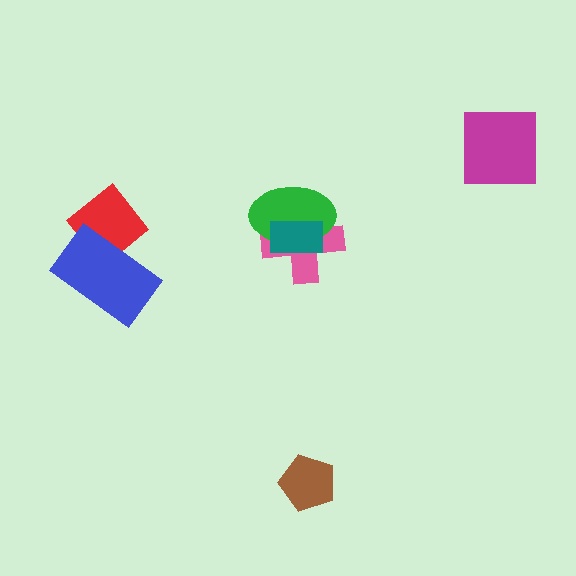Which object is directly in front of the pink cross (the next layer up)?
The green ellipse is directly in front of the pink cross.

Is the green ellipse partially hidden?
Yes, it is partially covered by another shape.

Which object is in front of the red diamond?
The blue rectangle is in front of the red diamond.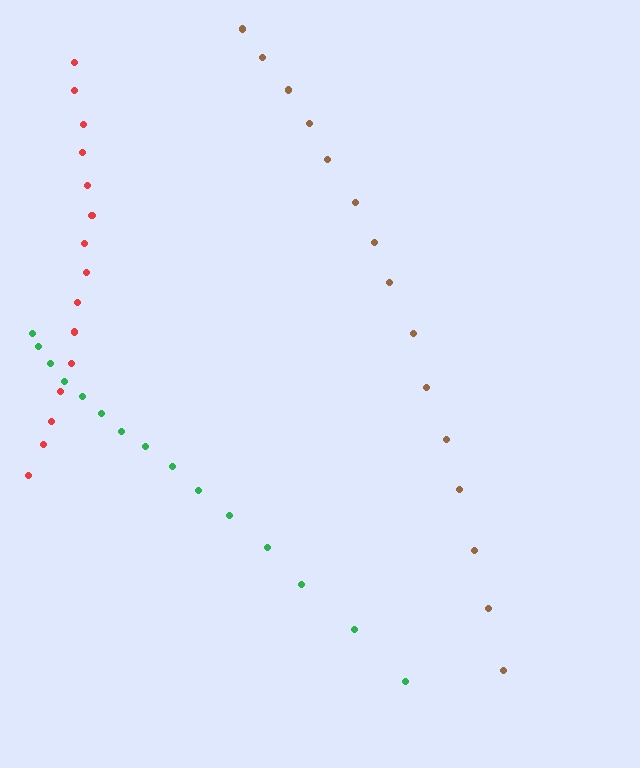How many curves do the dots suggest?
There are 3 distinct paths.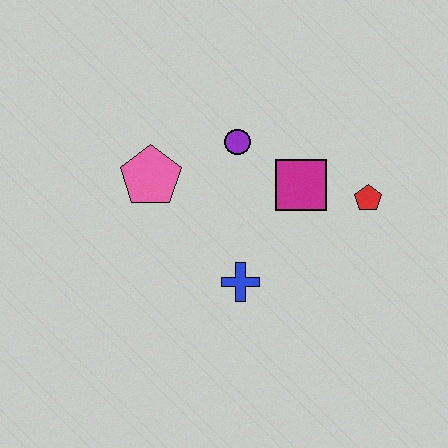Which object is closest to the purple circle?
The magenta square is closest to the purple circle.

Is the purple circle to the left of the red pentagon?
Yes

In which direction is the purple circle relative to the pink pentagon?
The purple circle is to the right of the pink pentagon.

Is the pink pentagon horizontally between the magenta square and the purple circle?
No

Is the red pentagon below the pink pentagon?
Yes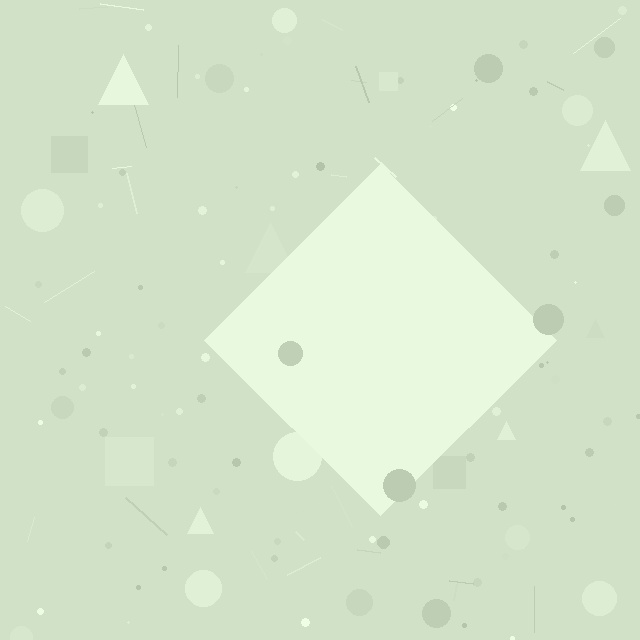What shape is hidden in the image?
A diamond is hidden in the image.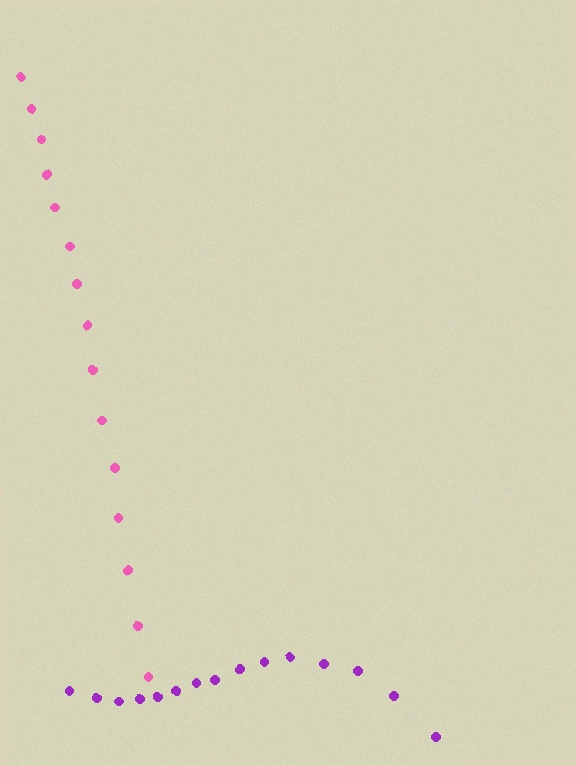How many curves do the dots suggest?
There are 2 distinct paths.